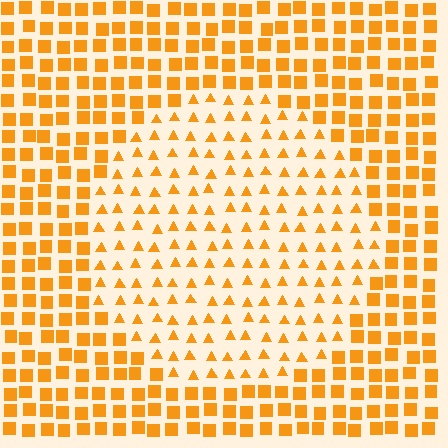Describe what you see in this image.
The image is filled with small orange elements arranged in a uniform grid. A circle-shaped region contains triangles, while the surrounding area contains squares. The boundary is defined purely by the change in element shape.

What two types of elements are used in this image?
The image uses triangles inside the circle region and squares outside it.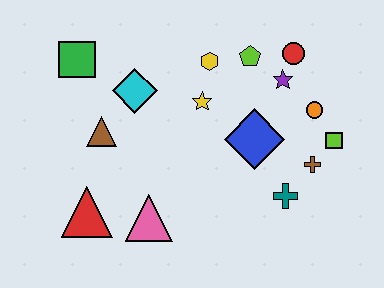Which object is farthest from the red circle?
The red triangle is farthest from the red circle.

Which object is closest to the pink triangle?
The red triangle is closest to the pink triangle.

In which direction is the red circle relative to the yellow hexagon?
The red circle is to the right of the yellow hexagon.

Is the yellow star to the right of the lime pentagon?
No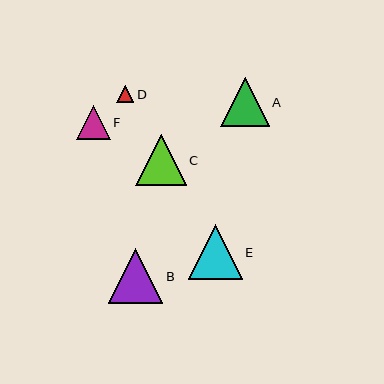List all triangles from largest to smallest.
From largest to smallest: B, E, C, A, F, D.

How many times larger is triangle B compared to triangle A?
Triangle B is approximately 1.1 times the size of triangle A.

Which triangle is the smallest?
Triangle D is the smallest with a size of approximately 17 pixels.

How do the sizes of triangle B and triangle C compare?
Triangle B and triangle C are approximately the same size.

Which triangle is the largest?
Triangle B is the largest with a size of approximately 54 pixels.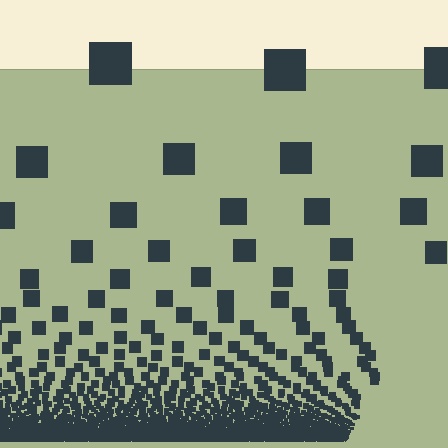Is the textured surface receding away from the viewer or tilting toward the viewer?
The surface appears to tilt toward the viewer. Texture elements get larger and sparser toward the top.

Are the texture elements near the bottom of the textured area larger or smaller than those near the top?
Smaller. The gradient is inverted — elements near the bottom are smaller and denser.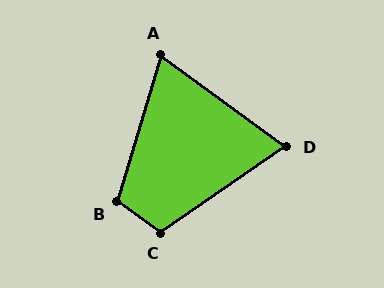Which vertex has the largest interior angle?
C, at approximately 109 degrees.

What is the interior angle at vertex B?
Approximately 109 degrees (obtuse).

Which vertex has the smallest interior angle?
A, at approximately 71 degrees.